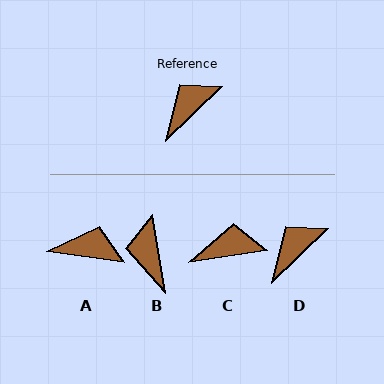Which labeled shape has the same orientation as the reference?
D.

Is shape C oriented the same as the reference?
No, it is off by about 35 degrees.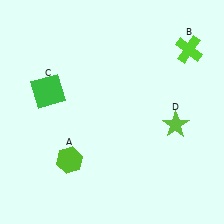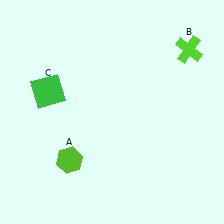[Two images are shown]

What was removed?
The lime star (D) was removed in Image 2.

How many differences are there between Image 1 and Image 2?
There is 1 difference between the two images.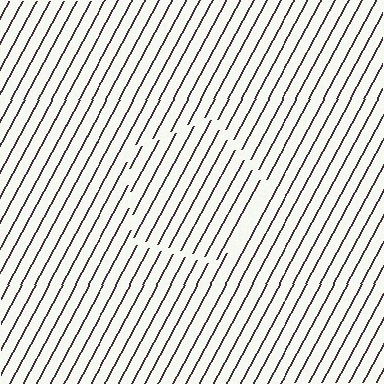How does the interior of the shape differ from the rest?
The interior of the shape contains the same grating, shifted by half a period — the contour is defined by the phase discontinuity where line-ends from the inner and outer gratings abut.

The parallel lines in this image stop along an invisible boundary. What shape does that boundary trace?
An illusory pentagon. The interior of the shape contains the same grating, shifted by half a period — the contour is defined by the phase discontinuity where line-ends from the inner and outer gratings abut.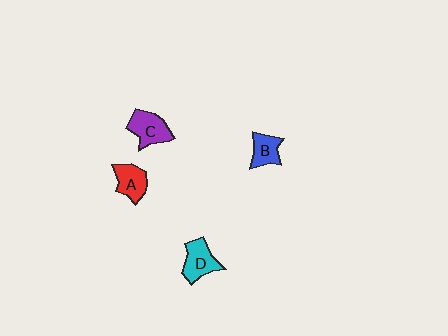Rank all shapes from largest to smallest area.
From largest to smallest: C (purple), D (cyan), A (red), B (blue).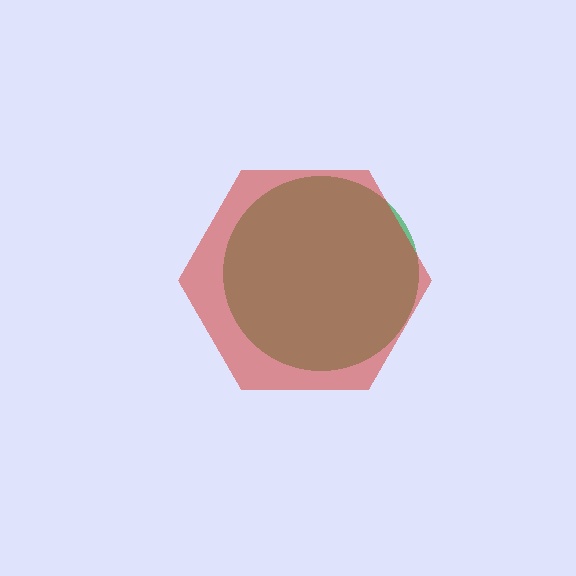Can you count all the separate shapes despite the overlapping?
Yes, there are 2 separate shapes.